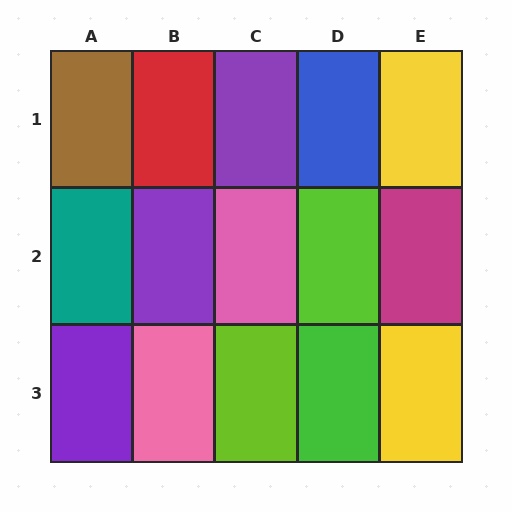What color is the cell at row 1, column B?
Red.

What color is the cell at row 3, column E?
Yellow.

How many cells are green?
1 cell is green.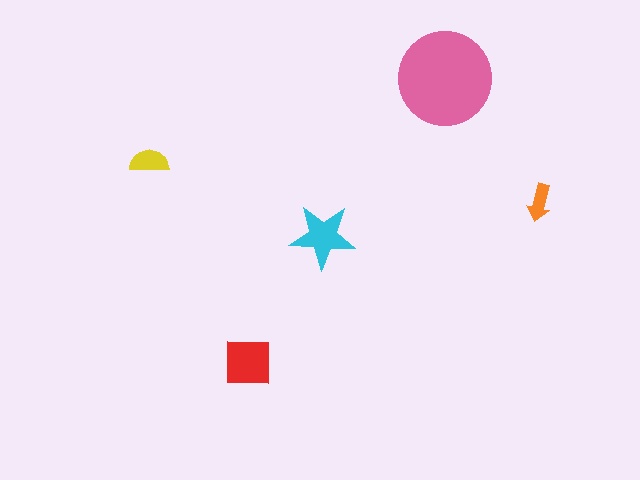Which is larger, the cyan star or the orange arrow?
The cyan star.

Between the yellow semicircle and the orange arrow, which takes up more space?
The yellow semicircle.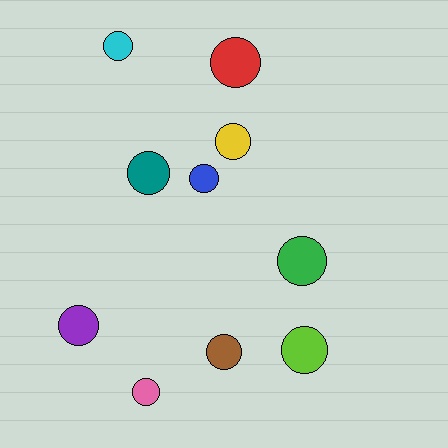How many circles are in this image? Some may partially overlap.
There are 10 circles.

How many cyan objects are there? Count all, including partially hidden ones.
There is 1 cyan object.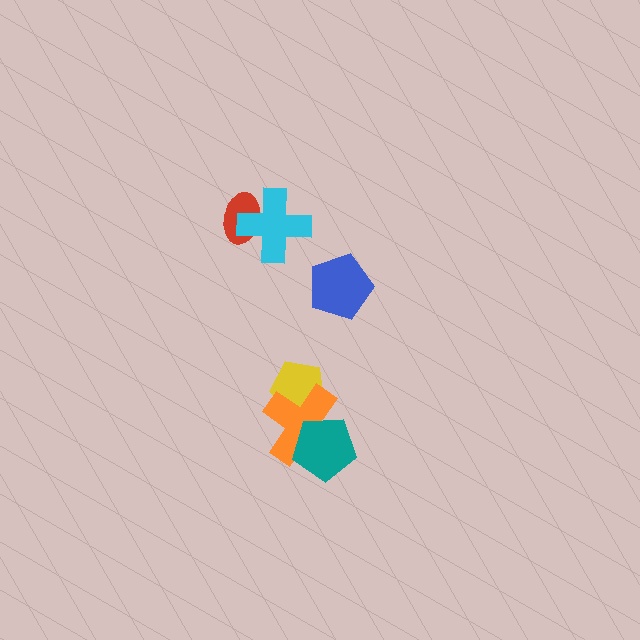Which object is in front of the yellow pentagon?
The orange cross is in front of the yellow pentagon.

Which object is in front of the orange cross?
The teal pentagon is in front of the orange cross.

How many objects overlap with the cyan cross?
1 object overlaps with the cyan cross.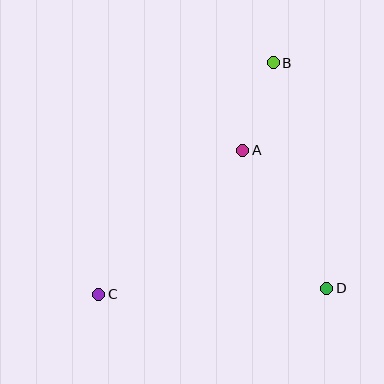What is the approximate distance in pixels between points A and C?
The distance between A and C is approximately 204 pixels.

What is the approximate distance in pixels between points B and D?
The distance between B and D is approximately 232 pixels.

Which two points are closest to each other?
Points A and B are closest to each other.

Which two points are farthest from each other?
Points B and C are farthest from each other.